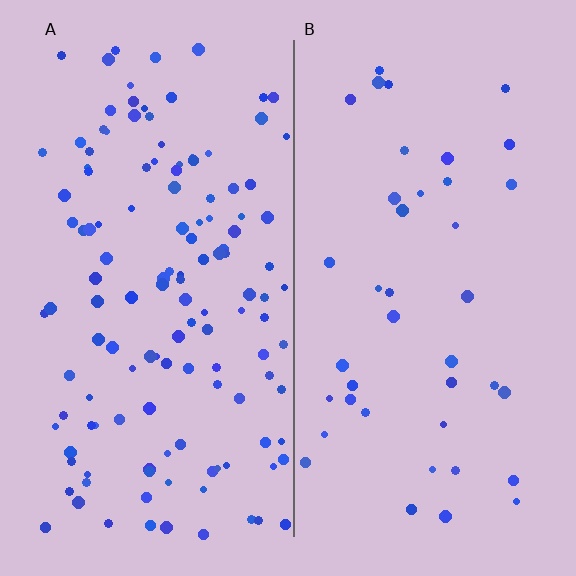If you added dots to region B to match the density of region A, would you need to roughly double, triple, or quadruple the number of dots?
Approximately triple.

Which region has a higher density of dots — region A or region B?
A (the left).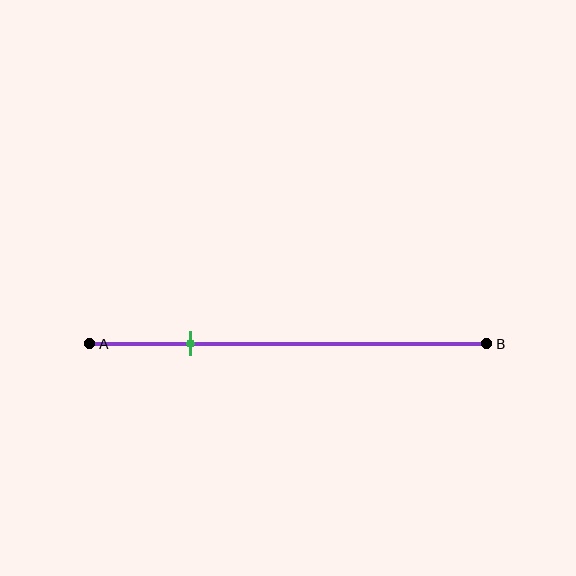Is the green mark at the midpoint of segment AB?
No, the mark is at about 25% from A, not at the 50% midpoint.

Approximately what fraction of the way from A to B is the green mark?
The green mark is approximately 25% of the way from A to B.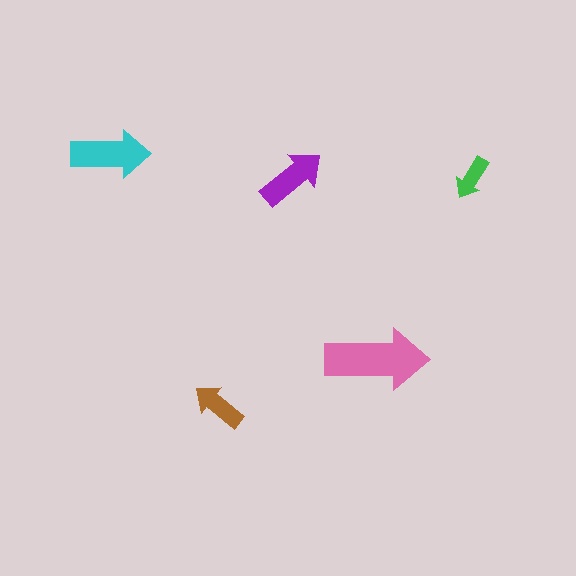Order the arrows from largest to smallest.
the pink one, the cyan one, the purple one, the brown one, the green one.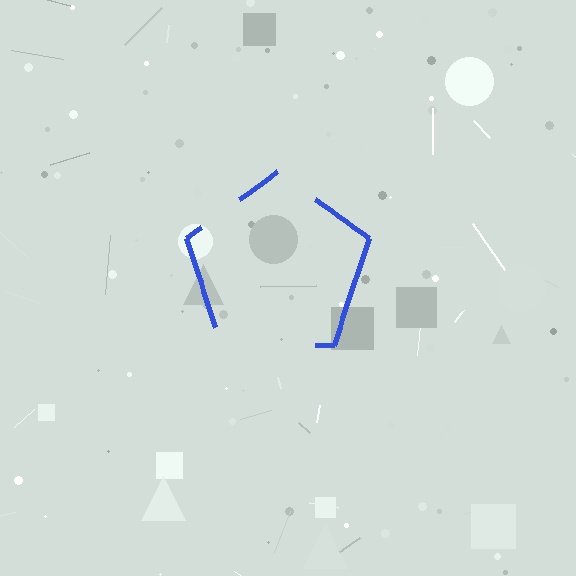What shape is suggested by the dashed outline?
The dashed outline suggests a pentagon.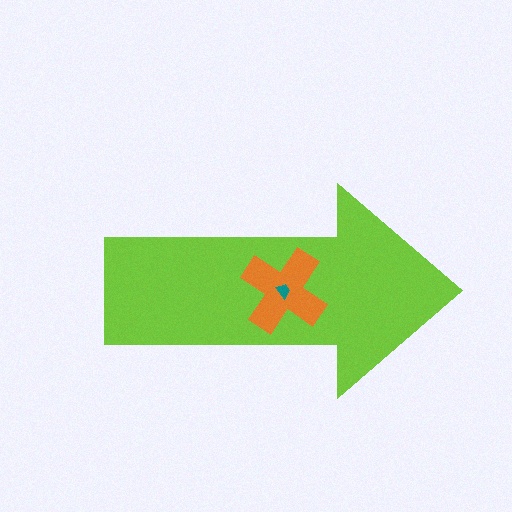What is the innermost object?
The teal trapezoid.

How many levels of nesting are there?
3.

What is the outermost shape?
The lime arrow.